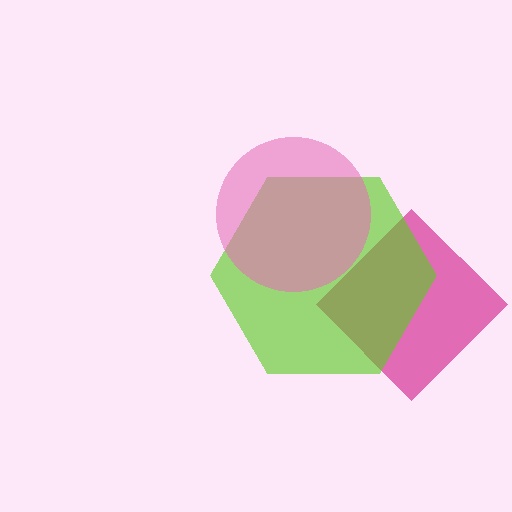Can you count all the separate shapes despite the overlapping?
Yes, there are 3 separate shapes.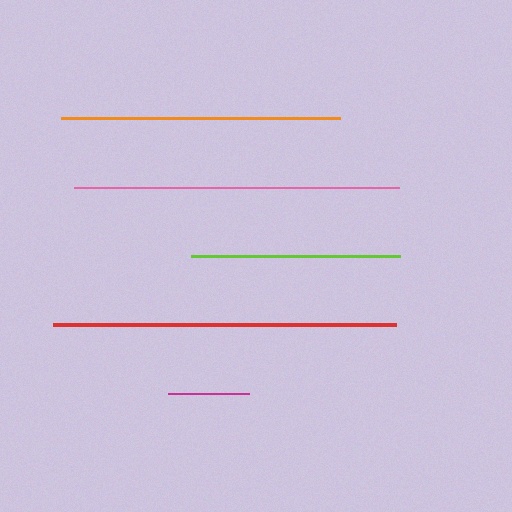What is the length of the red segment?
The red segment is approximately 343 pixels long.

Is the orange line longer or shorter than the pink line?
The pink line is longer than the orange line.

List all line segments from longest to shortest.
From longest to shortest: red, pink, orange, lime, magenta.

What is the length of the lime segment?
The lime segment is approximately 210 pixels long.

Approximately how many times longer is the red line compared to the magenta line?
The red line is approximately 4.2 times the length of the magenta line.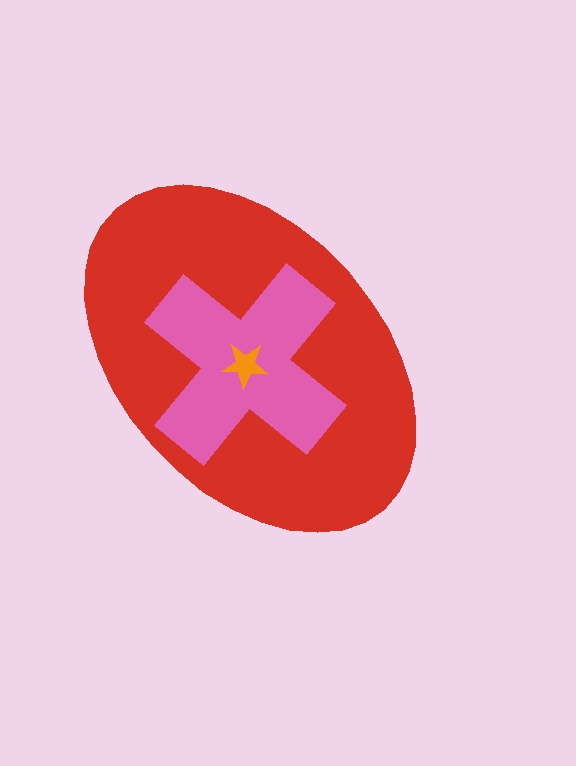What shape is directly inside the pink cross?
The orange star.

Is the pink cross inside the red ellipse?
Yes.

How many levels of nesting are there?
3.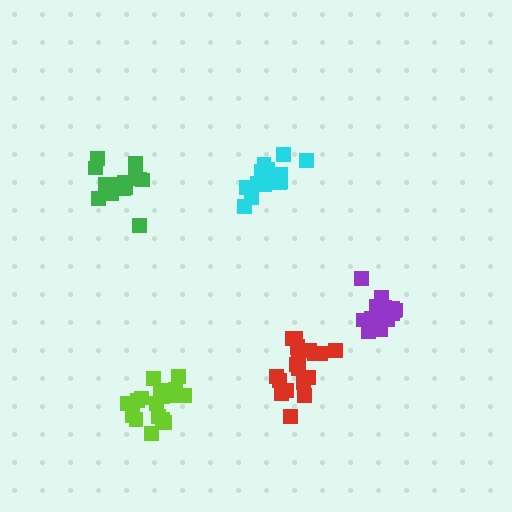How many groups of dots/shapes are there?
There are 5 groups.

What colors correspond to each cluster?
The clusters are colored: lime, red, cyan, purple, green.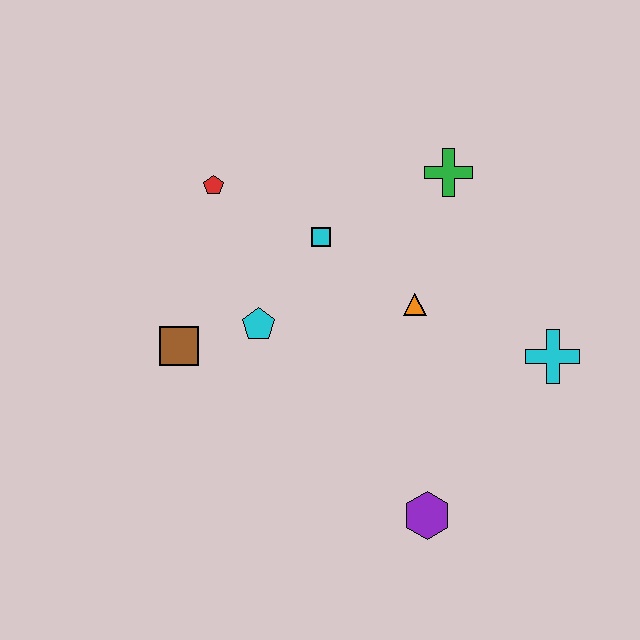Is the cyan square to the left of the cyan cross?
Yes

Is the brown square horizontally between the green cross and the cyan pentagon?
No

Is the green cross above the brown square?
Yes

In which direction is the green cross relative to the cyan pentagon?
The green cross is to the right of the cyan pentagon.